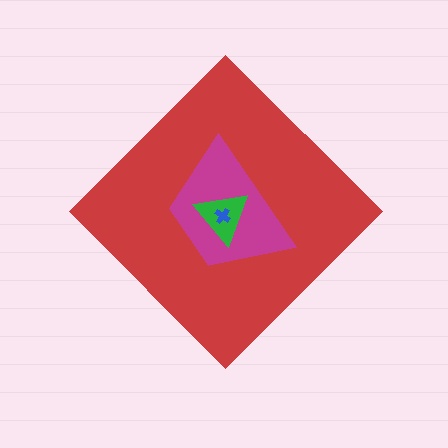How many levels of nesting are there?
4.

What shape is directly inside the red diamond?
The magenta trapezoid.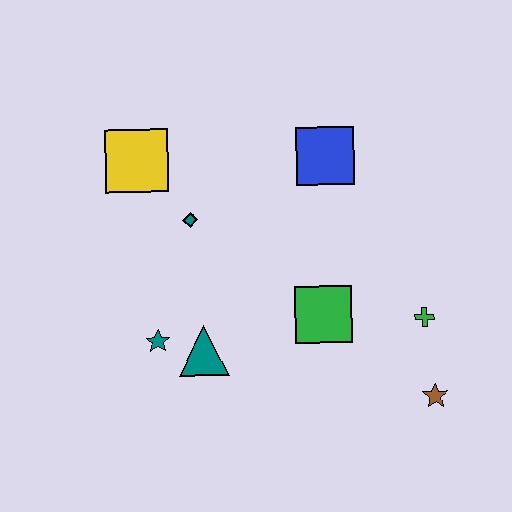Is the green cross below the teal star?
No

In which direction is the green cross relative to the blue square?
The green cross is below the blue square.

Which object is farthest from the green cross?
The yellow square is farthest from the green cross.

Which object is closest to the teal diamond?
The yellow square is closest to the teal diamond.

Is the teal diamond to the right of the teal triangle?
No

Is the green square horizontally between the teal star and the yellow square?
No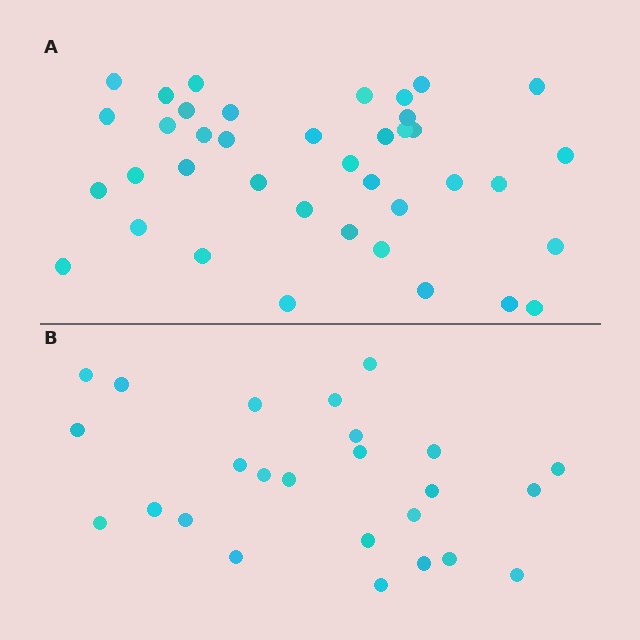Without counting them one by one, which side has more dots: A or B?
Region A (the top region) has more dots.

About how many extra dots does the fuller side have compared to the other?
Region A has approximately 15 more dots than region B.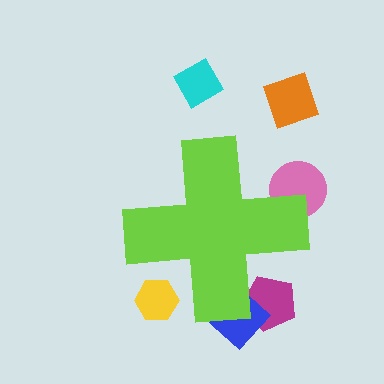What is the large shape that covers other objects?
A lime cross.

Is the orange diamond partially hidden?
No, the orange diamond is fully visible.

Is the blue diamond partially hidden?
Yes, the blue diamond is partially hidden behind the lime cross.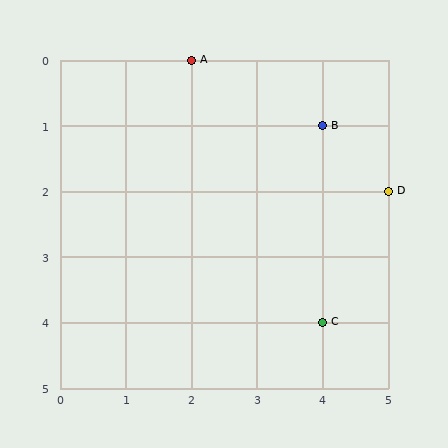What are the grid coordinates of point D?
Point D is at grid coordinates (5, 2).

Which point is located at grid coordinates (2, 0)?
Point A is at (2, 0).